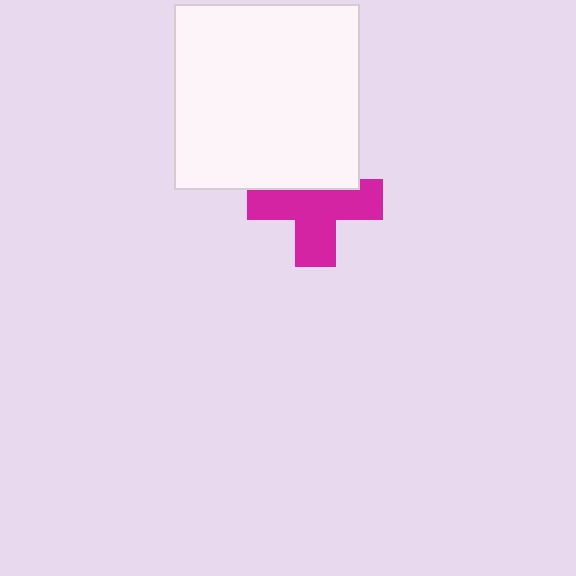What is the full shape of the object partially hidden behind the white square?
The partially hidden object is a magenta cross.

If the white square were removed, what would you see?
You would see the complete magenta cross.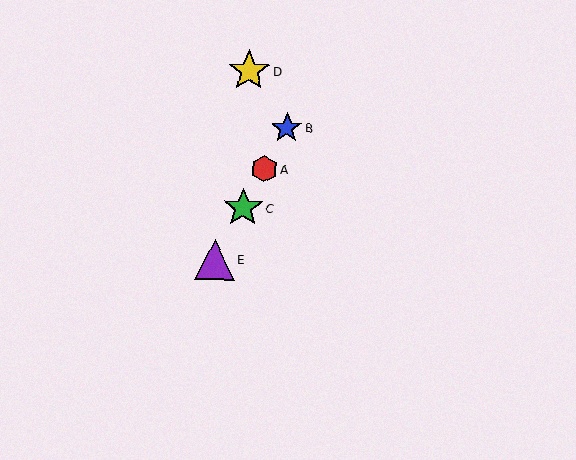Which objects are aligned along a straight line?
Objects A, B, C, E are aligned along a straight line.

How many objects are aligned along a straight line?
4 objects (A, B, C, E) are aligned along a straight line.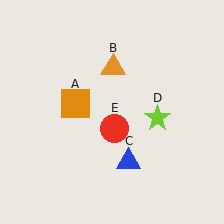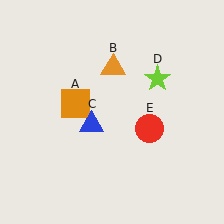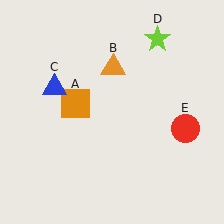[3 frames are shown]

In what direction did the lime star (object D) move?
The lime star (object D) moved up.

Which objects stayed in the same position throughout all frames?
Orange square (object A) and orange triangle (object B) remained stationary.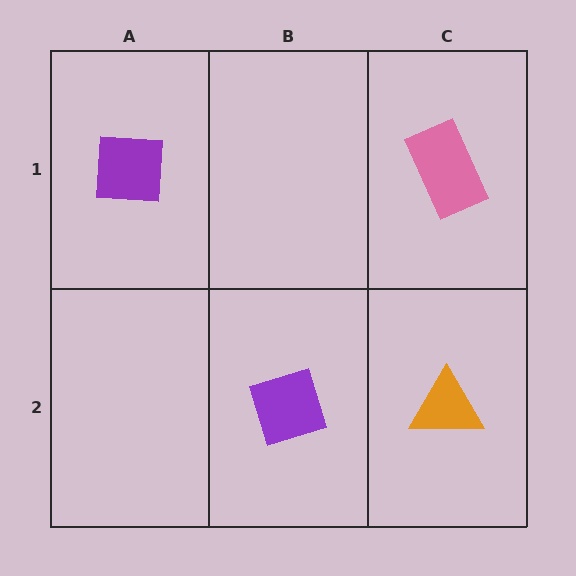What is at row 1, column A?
A purple square.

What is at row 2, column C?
An orange triangle.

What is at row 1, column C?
A pink rectangle.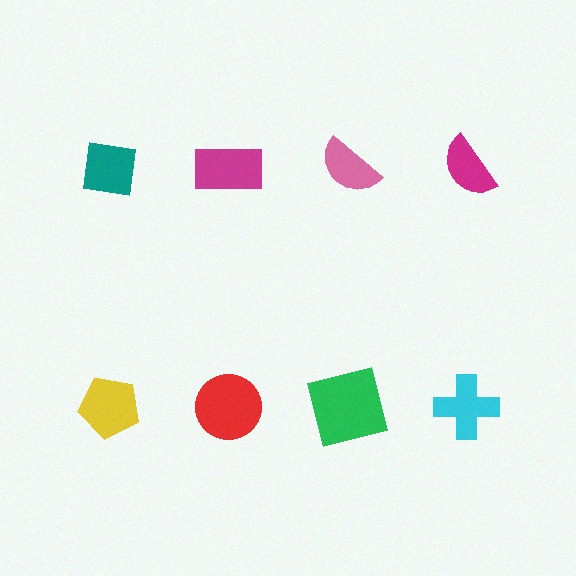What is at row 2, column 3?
A green square.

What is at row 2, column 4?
A cyan cross.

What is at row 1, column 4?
A magenta semicircle.